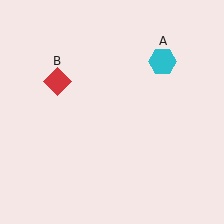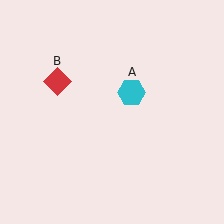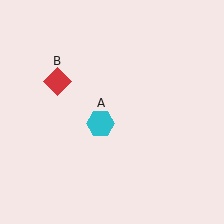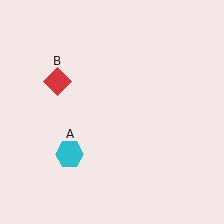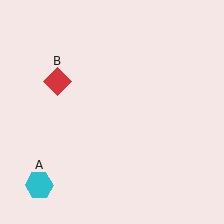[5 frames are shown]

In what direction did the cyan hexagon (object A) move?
The cyan hexagon (object A) moved down and to the left.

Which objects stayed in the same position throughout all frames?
Red diamond (object B) remained stationary.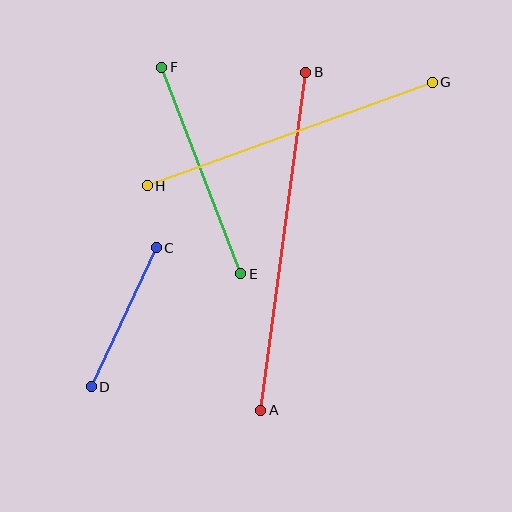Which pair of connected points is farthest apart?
Points A and B are farthest apart.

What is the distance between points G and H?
The distance is approximately 303 pixels.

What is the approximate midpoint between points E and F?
The midpoint is at approximately (201, 170) pixels.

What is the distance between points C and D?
The distance is approximately 154 pixels.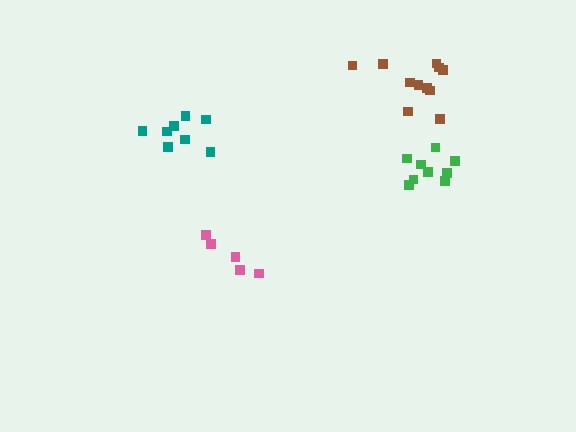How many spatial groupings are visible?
There are 4 spatial groupings.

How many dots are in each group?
Group 1: 9 dots, Group 2: 8 dots, Group 3: 5 dots, Group 4: 11 dots (33 total).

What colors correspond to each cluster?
The clusters are colored: green, teal, pink, brown.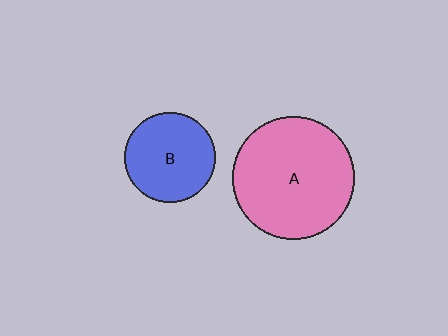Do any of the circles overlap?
No, none of the circles overlap.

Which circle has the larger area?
Circle A (pink).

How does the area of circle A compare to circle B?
Approximately 1.8 times.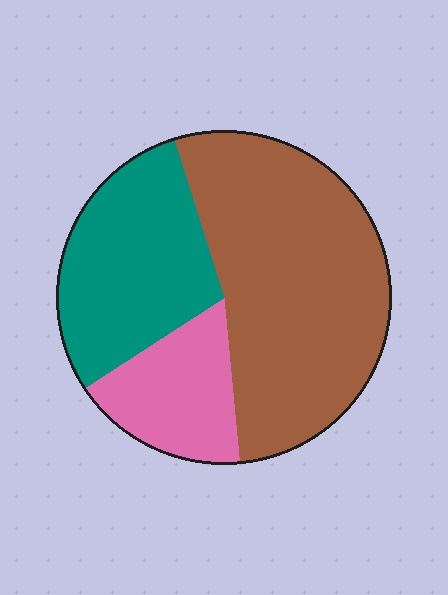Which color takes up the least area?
Pink, at roughly 15%.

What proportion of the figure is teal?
Teal covers about 30% of the figure.